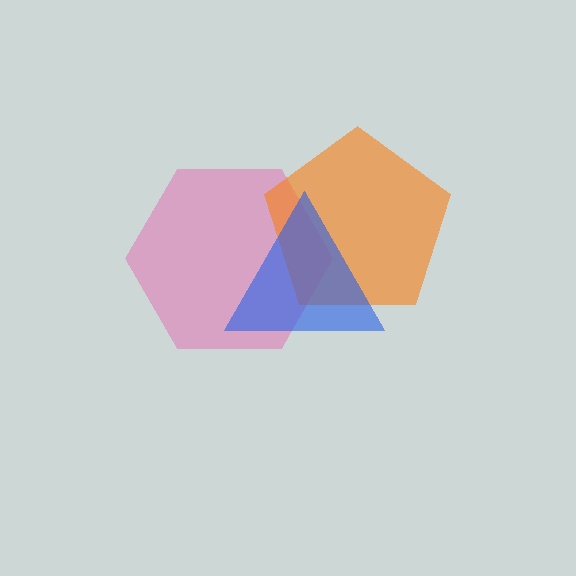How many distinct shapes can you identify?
There are 3 distinct shapes: a pink hexagon, an orange pentagon, a blue triangle.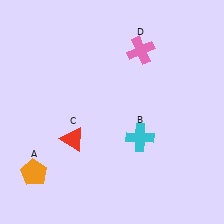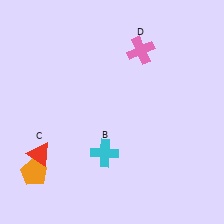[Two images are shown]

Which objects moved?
The objects that moved are: the cyan cross (B), the red triangle (C).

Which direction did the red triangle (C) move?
The red triangle (C) moved left.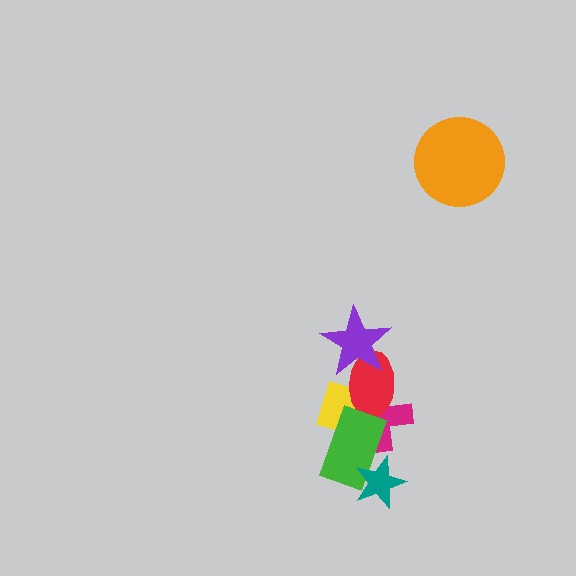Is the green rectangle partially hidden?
Yes, it is partially covered by another shape.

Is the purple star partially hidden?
No, no other shape covers it.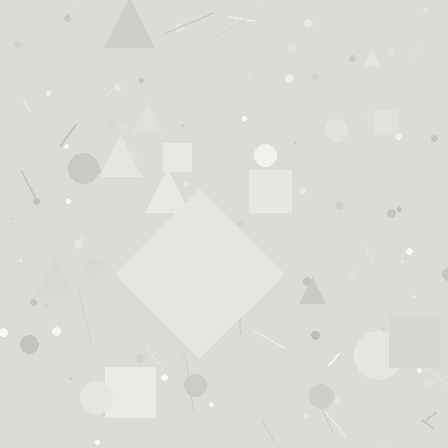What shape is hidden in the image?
A diamond is hidden in the image.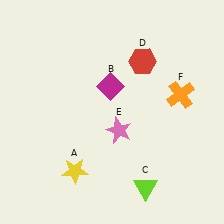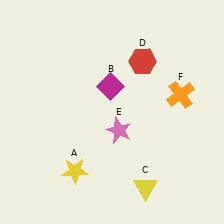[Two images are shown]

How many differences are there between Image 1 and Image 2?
There is 1 difference between the two images.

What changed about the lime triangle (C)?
In Image 1, C is lime. In Image 2, it changed to yellow.